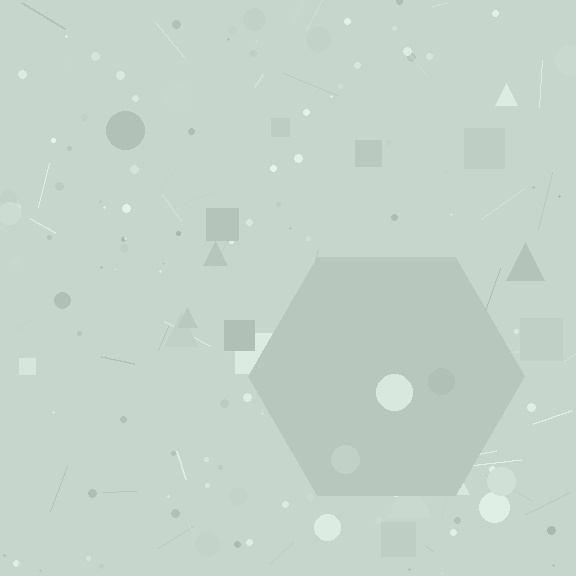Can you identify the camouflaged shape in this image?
The camouflaged shape is a hexagon.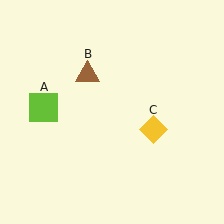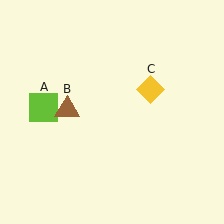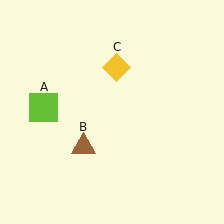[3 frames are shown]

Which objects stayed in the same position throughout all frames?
Lime square (object A) remained stationary.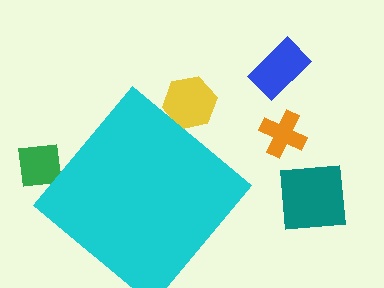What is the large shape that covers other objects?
A cyan diamond.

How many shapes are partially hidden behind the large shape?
2 shapes are partially hidden.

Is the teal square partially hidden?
No, the teal square is fully visible.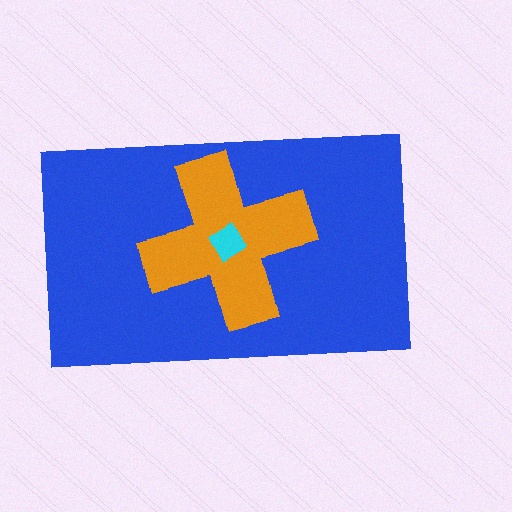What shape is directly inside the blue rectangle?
The orange cross.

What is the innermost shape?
The cyan diamond.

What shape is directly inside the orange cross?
The cyan diamond.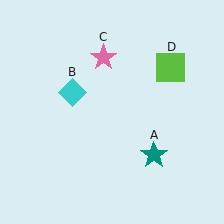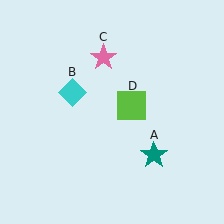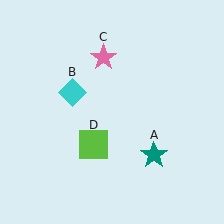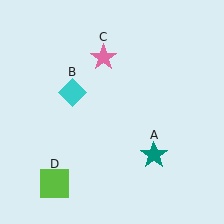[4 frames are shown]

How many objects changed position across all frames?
1 object changed position: lime square (object D).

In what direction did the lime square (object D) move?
The lime square (object D) moved down and to the left.